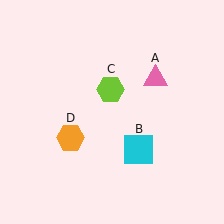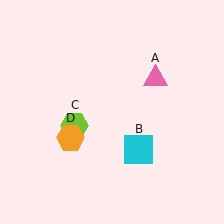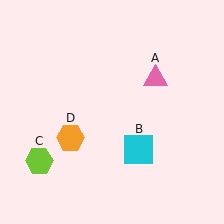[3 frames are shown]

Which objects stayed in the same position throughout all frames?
Pink triangle (object A) and cyan square (object B) and orange hexagon (object D) remained stationary.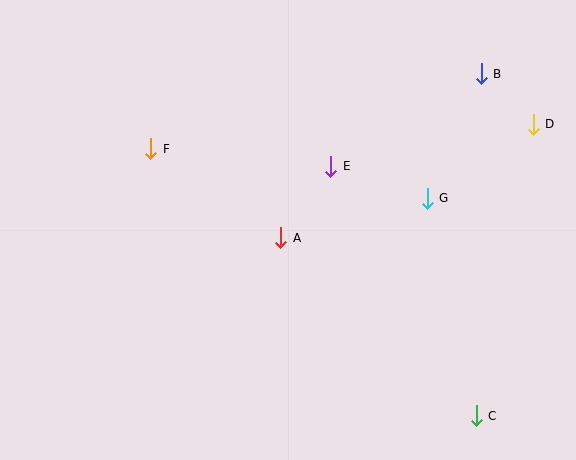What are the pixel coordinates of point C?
Point C is at (476, 416).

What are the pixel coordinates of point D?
Point D is at (533, 124).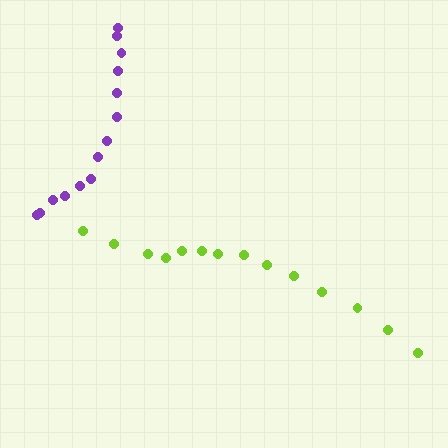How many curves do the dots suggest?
There are 2 distinct paths.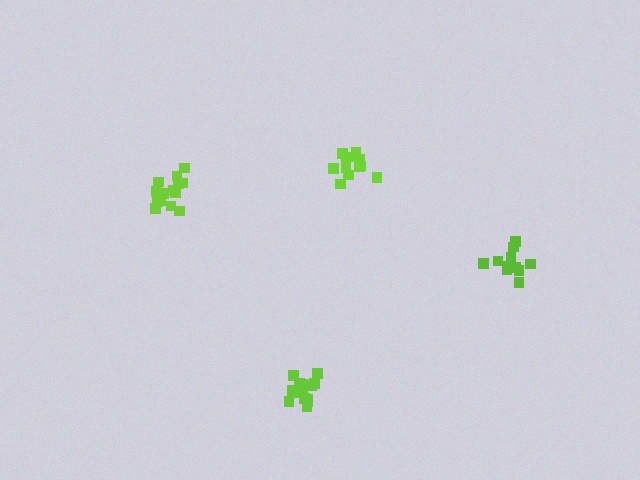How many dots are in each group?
Group 1: 14 dots, Group 2: 12 dots, Group 3: 12 dots, Group 4: 14 dots (52 total).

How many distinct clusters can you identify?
There are 4 distinct clusters.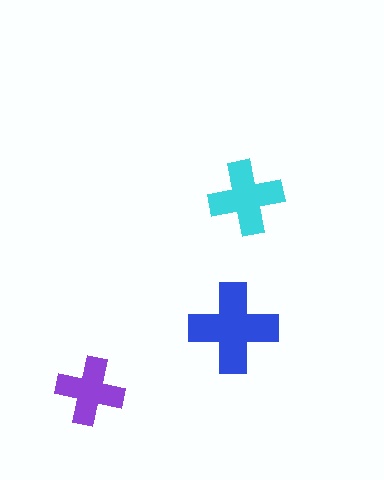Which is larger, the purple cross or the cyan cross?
The cyan one.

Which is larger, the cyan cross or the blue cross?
The blue one.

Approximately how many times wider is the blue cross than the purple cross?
About 1.5 times wider.